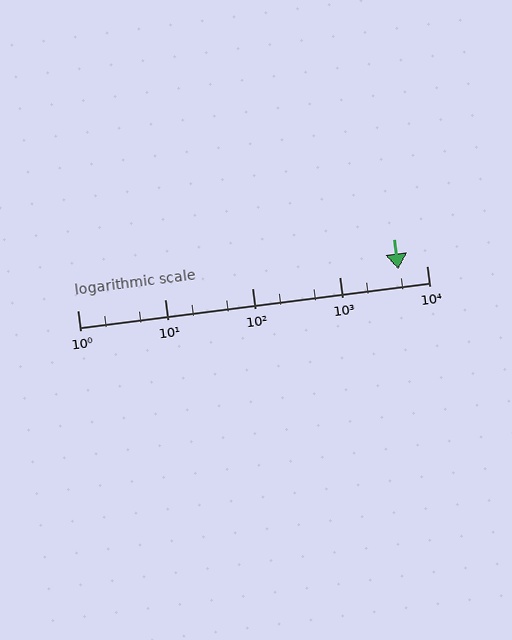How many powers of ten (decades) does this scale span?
The scale spans 4 decades, from 1 to 10000.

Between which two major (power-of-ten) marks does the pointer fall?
The pointer is between 1000 and 10000.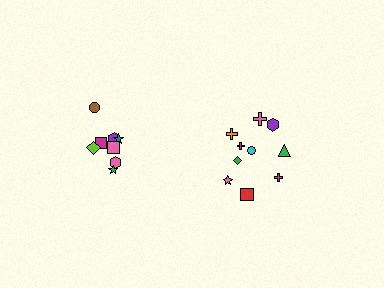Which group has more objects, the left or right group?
The right group.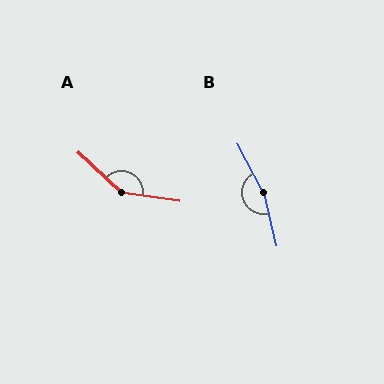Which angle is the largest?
B, at approximately 166 degrees.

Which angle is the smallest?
A, at approximately 146 degrees.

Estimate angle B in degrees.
Approximately 166 degrees.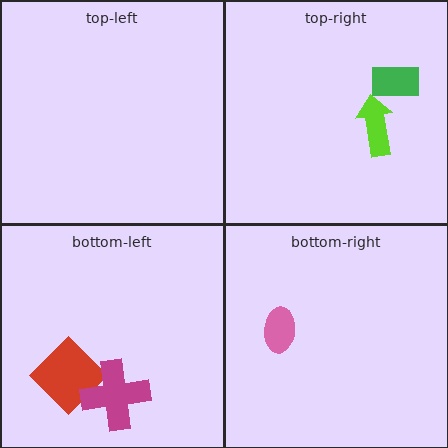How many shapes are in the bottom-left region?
2.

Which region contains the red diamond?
The bottom-left region.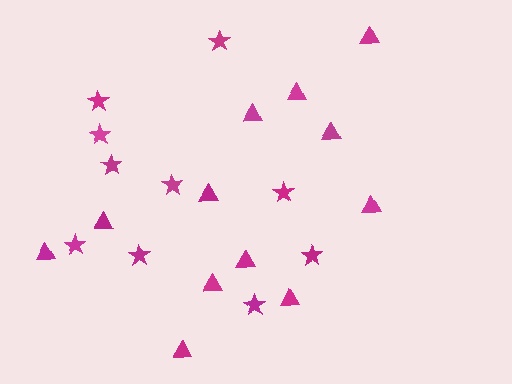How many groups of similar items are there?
There are 2 groups: one group of stars (10) and one group of triangles (12).